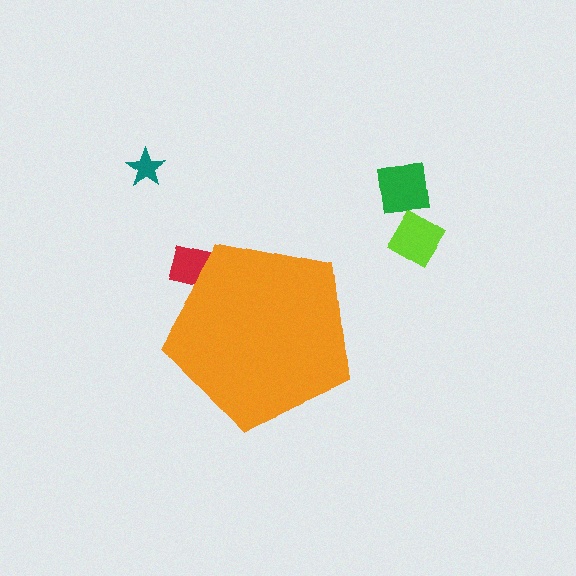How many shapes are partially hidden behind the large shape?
1 shape is partially hidden.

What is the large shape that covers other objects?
An orange pentagon.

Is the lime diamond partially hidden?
No, the lime diamond is fully visible.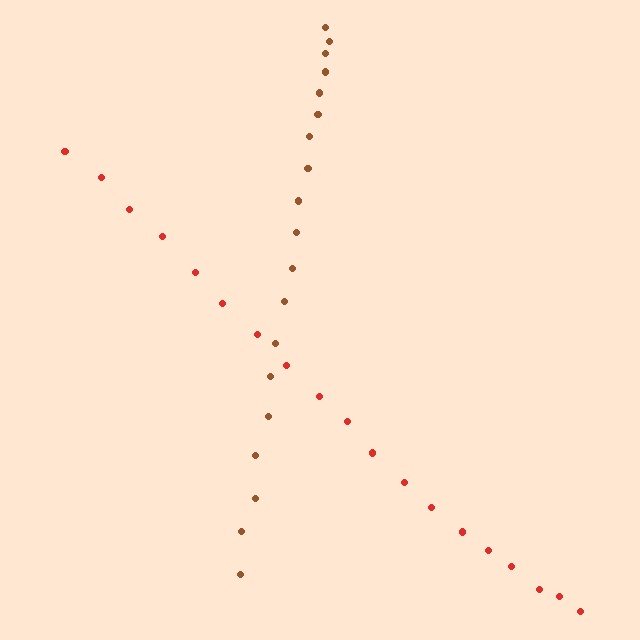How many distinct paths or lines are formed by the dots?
There are 2 distinct paths.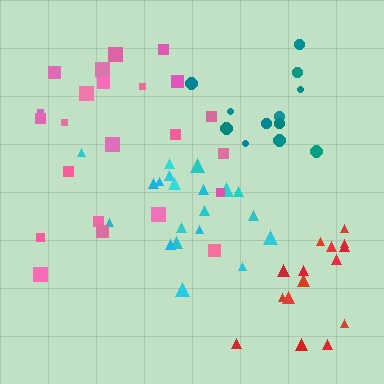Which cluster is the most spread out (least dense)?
Pink.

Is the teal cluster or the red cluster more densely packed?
Teal.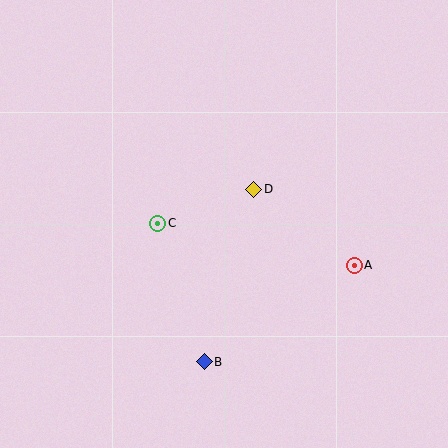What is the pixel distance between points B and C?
The distance between B and C is 146 pixels.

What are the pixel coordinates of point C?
Point C is at (158, 223).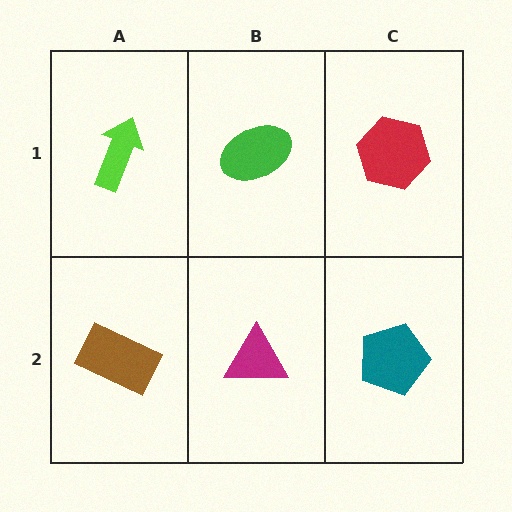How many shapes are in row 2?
3 shapes.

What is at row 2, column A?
A brown rectangle.